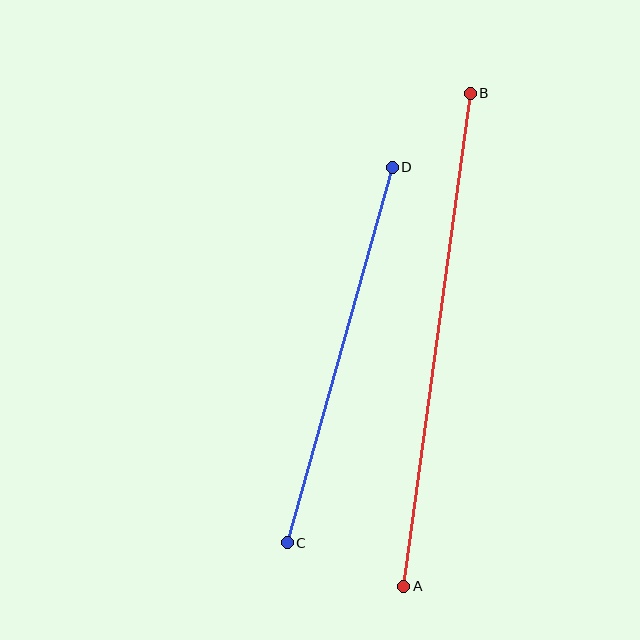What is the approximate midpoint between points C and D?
The midpoint is at approximately (340, 355) pixels.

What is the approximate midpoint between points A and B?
The midpoint is at approximately (437, 340) pixels.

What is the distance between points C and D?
The distance is approximately 390 pixels.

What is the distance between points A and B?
The distance is approximately 497 pixels.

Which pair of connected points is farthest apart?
Points A and B are farthest apart.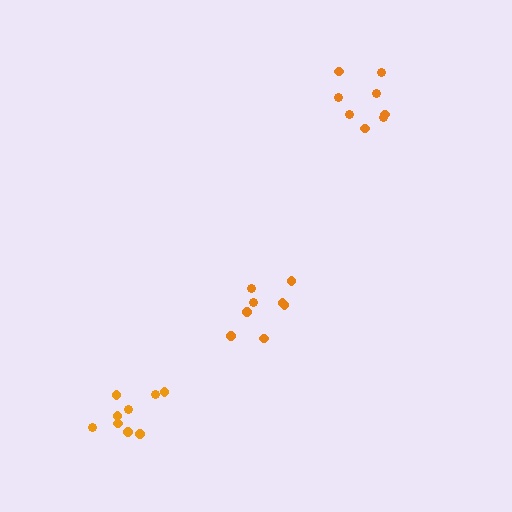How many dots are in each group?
Group 1: 8 dots, Group 2: 9 dots, Group 3: 8 dots (25 total).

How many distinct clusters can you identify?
There are 3 distinct clusters.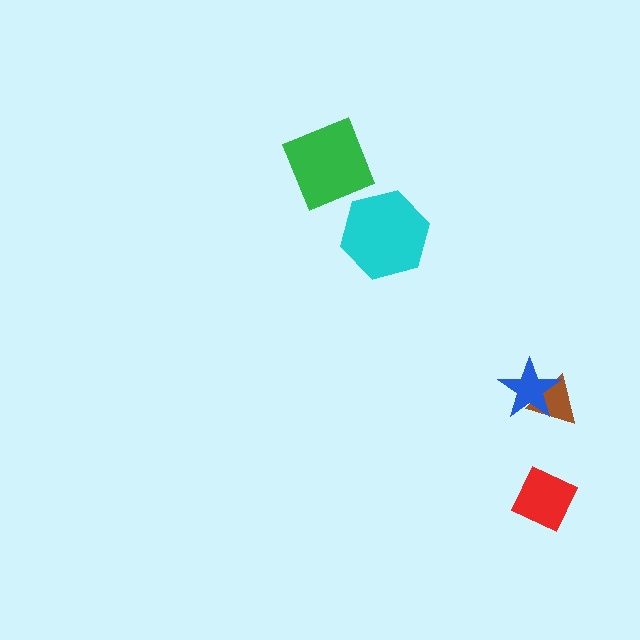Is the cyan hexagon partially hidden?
No, no other shape covers it.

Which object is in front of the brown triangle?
The blue star is in front of the brown triangle.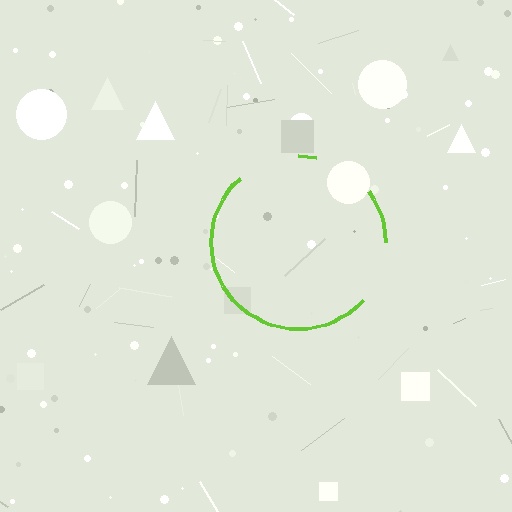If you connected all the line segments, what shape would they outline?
They would outline a circle.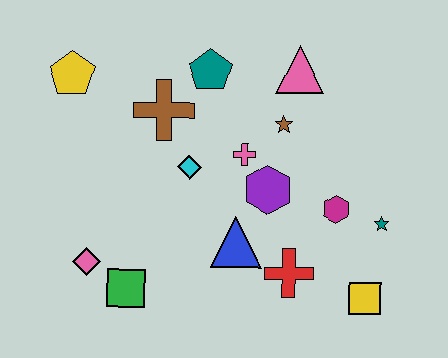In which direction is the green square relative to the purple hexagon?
The green square is to the left of the purple hexagon.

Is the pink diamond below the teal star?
Yes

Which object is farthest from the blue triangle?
The yellow pentagon is farthest from the blue triangle.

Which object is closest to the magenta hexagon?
The teal star is closest to the magenta hexagon.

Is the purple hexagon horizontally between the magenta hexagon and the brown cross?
Yes